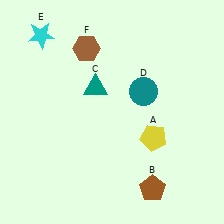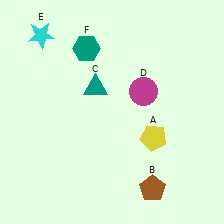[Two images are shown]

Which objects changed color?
D changed from teal to magenta. F changed from brown to teal.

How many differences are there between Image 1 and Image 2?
There are 2 differences between the two images.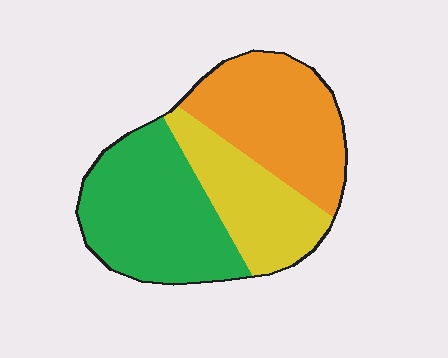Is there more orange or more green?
Green.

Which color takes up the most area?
Green, at roughly 40%.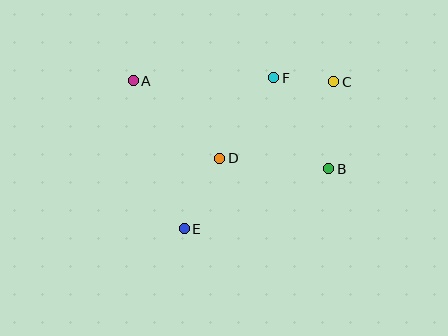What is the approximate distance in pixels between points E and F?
The distance between E and F is approximately 175 pixels.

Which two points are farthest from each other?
Points A and B are farthest from each other.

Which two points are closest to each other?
Points C and F are closest to each other.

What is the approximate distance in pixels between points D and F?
The distance between D and F is approximately 97 pixels.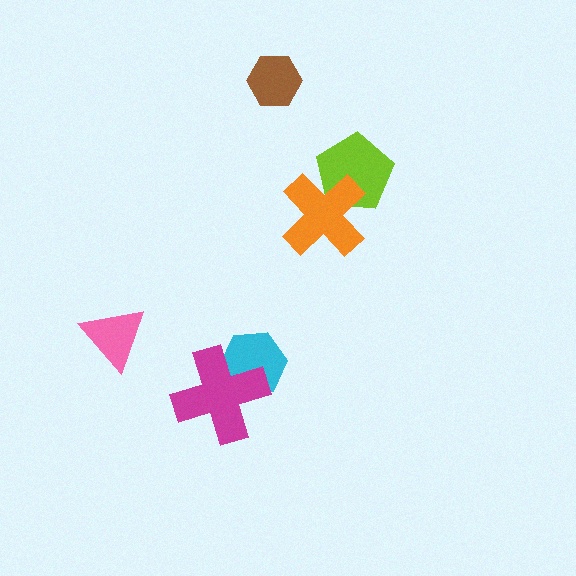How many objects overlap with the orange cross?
1 object overlaps with the orange cross.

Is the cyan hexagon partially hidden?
Yes, it is partially covered by another shape.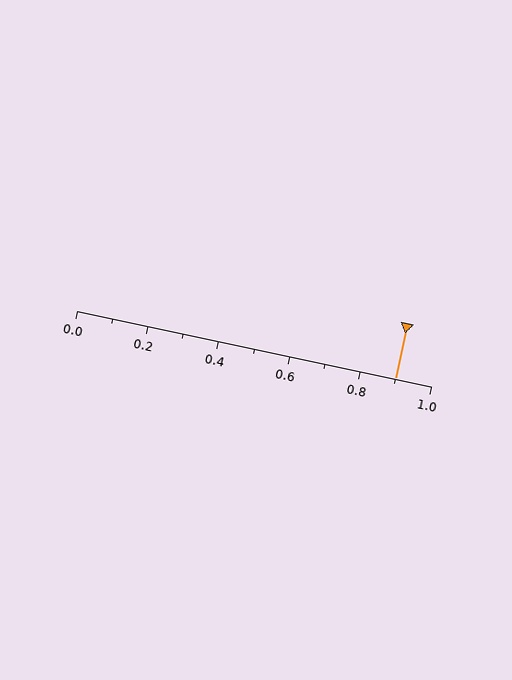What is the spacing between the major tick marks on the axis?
The major ticks are spaced 0.2 apart.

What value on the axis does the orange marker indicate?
The marker indicates approximately 0.9.